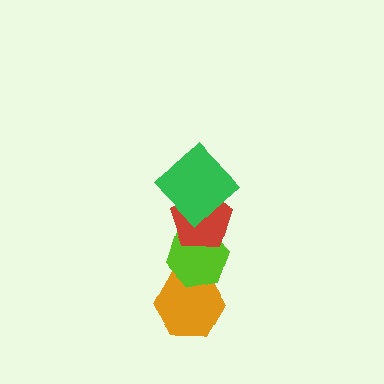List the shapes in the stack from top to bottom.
From top to bottom: the green diamond, the red pentagon, the lime hexagon, the orange hexagon.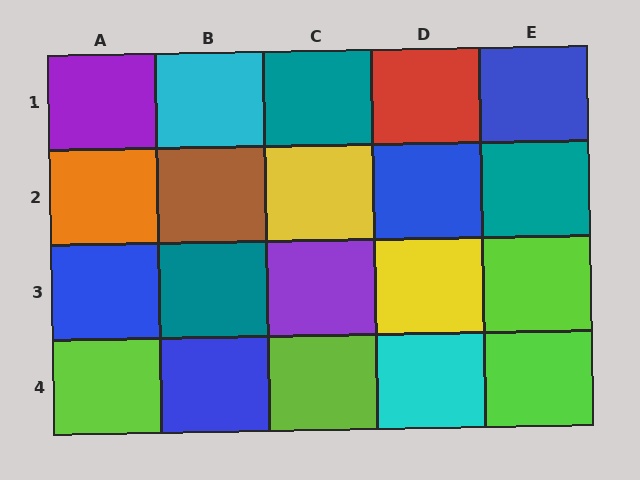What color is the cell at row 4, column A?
Lime.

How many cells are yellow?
2 cells are yellow.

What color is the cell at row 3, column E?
Lime.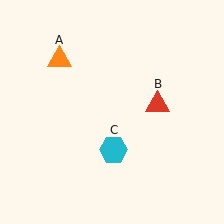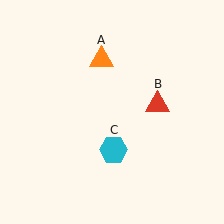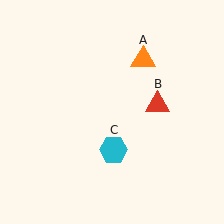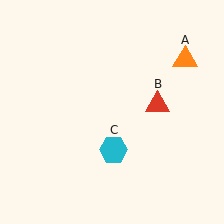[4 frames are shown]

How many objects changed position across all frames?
1 object changed position: orange triangle (object A).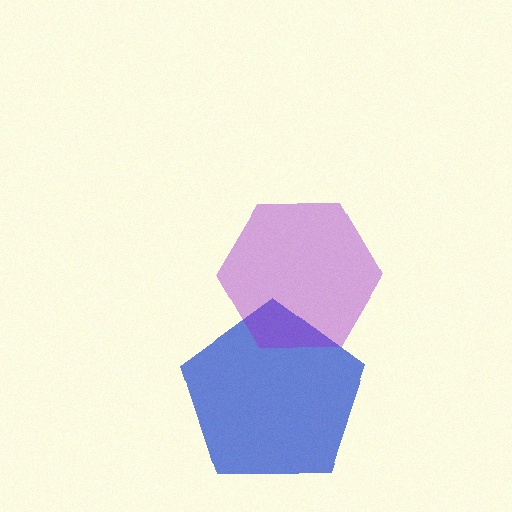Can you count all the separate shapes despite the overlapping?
Yes, there are 2 separate shapes.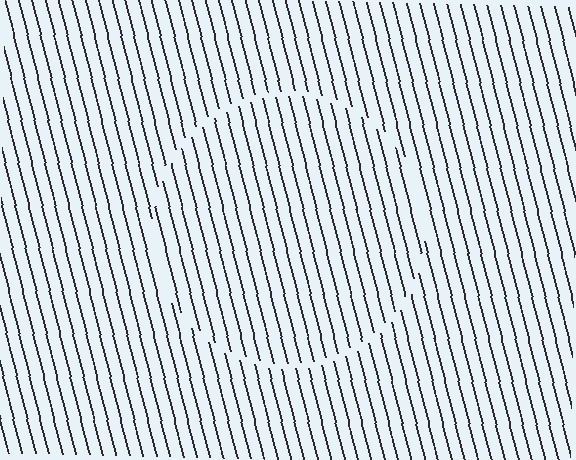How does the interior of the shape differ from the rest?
The interior of the shape contains the same grating, shifted by half a period — the contour is defined by the phase discontinuity where line-ends from the inner and outer gratings abut.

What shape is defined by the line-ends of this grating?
An illusory circle. The interior of the shape contains the same grating, shifted by half a period — the contour is defined by the phase discontinuity where line-ends from the inner and outer gratings abut.